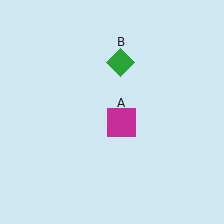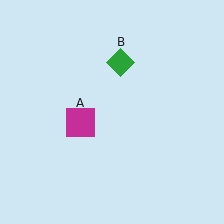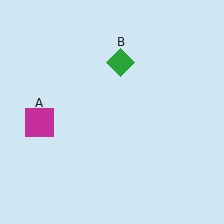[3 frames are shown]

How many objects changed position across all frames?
1 object changed position: magenta square (object A).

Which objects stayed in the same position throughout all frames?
Green diamond (object B) remained stationary.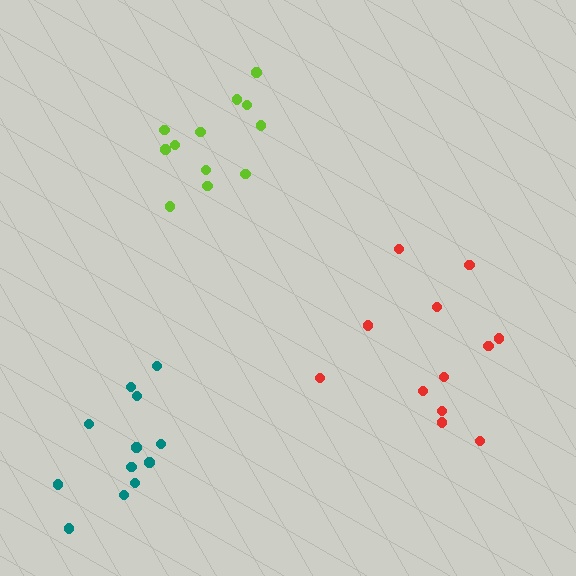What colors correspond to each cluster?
The clusters are colored: lime, red, teal.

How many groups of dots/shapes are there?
There are 3 groups.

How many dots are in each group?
Group 1: 12 dots, Group 2: 12 dots, Group 3: 12 dots (36 total).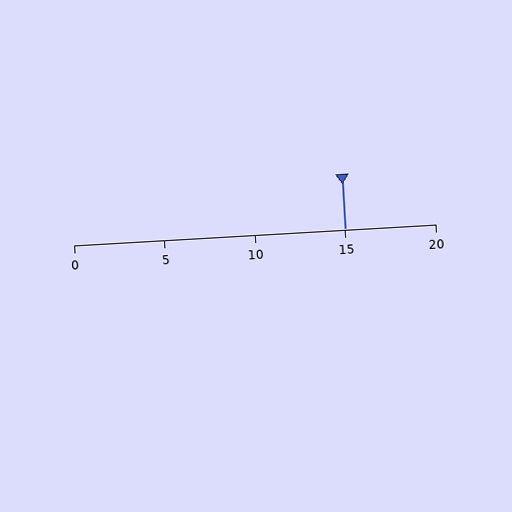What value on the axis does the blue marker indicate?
The marker indicates approximately 15.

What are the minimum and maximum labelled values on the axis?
The axis runs from 0 to 20.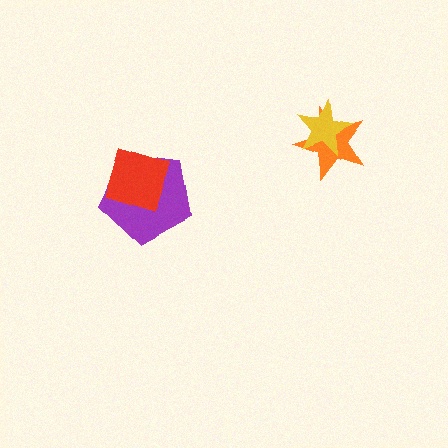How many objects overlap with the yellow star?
1 object overlaps with the yellow star.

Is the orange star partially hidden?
Yes, it is partially covered by another shape.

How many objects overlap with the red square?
1 object overlaps with the red square.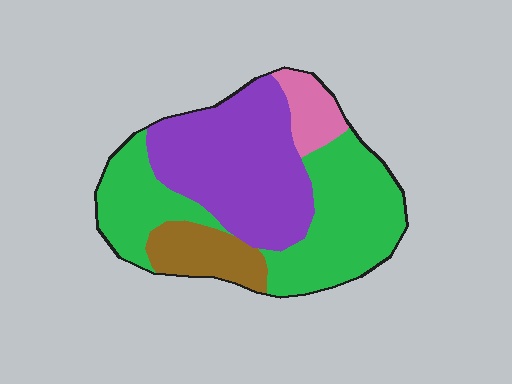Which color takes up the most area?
Green, at roughly 45%.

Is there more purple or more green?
Green.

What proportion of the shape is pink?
Pink takes up less than a sixth of the shape.